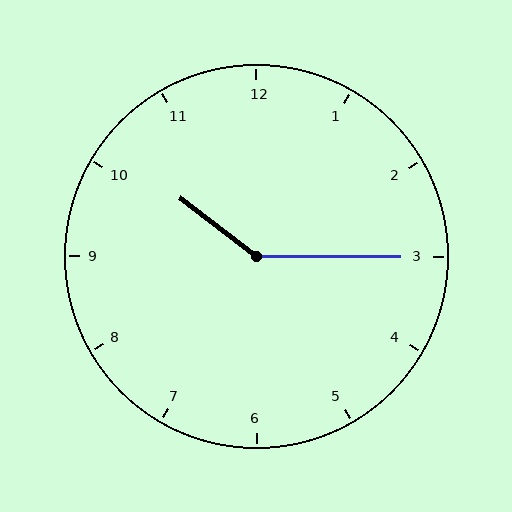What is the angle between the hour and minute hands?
Approximately 142 degrees.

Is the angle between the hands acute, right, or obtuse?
It is obtuse.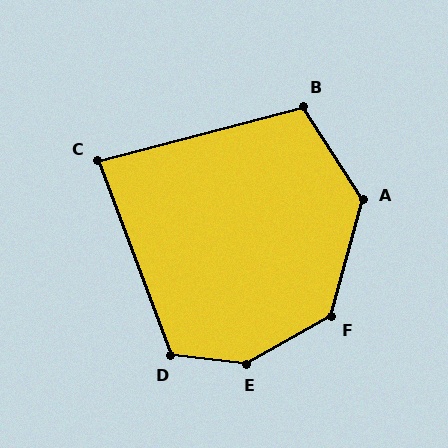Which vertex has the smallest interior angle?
C, at approximately 84 degrees.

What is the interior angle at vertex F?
Approximately 135 degrees (obtuse).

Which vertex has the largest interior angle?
E, at approximately 144 degrees.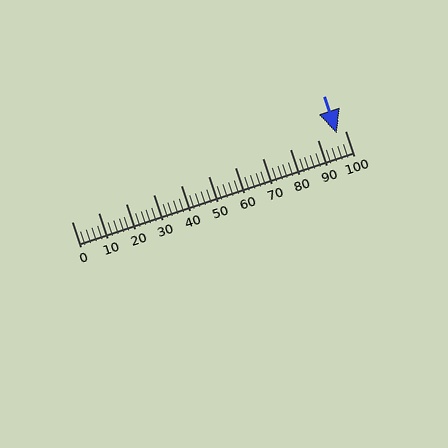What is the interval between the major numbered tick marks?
The major tick marks are spaced 10 units apart.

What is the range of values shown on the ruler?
The ruler shows values from 0 to 100.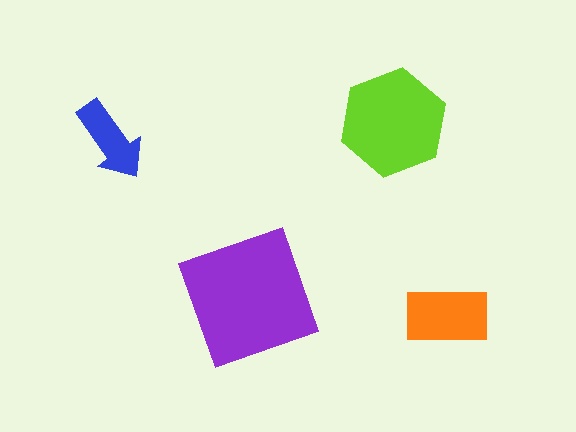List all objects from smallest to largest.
The blue arrow, the orange rectangle, the lime hexagon, the purple square.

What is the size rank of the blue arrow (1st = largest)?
4th.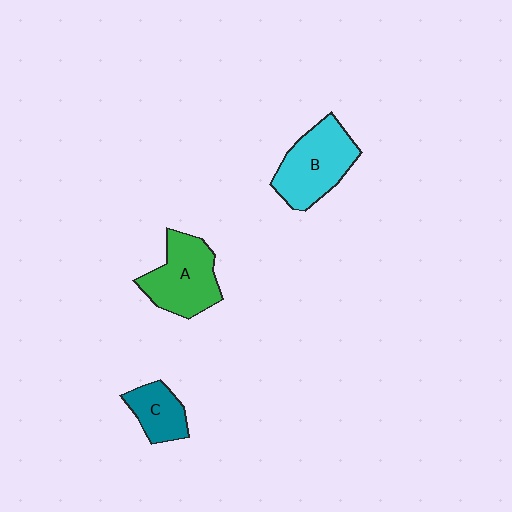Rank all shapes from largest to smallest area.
From largest to smallest: B (cyan), A (green), C (teal).